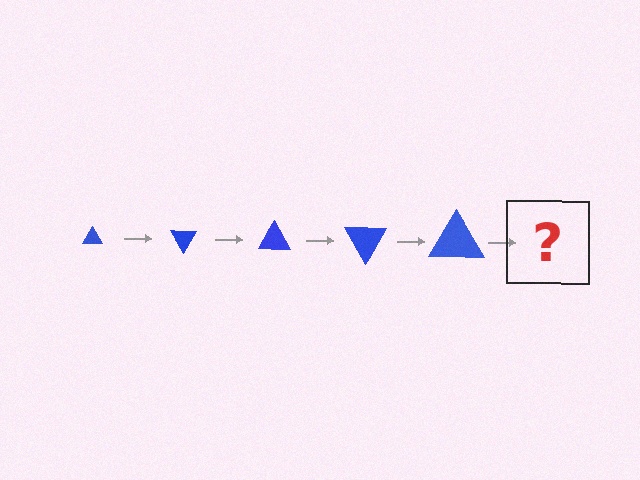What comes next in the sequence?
The next element should be a triangle, larger than the previous one and rotated 300 degrees from the start.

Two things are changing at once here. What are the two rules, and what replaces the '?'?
The two rules are that the triangle grows larger each step and it rotates 60 degrees each step. The '?' should be a triangle, larger than the previous one and rotated 300 degrees from the start.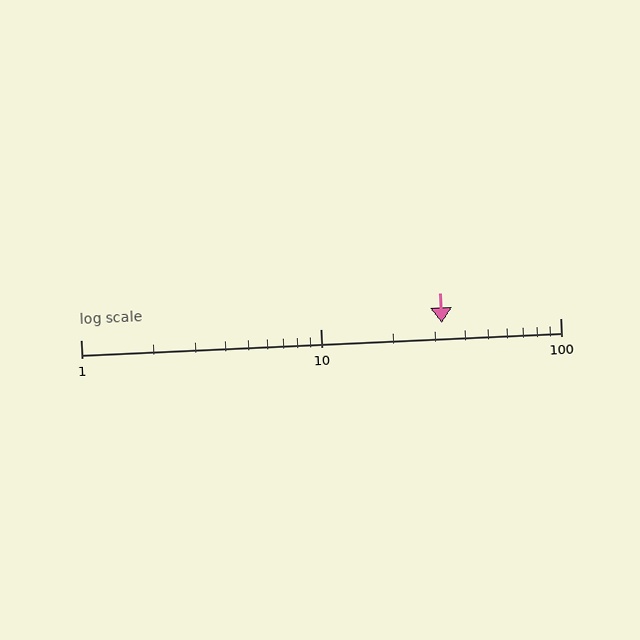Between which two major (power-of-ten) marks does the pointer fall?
The pointer is between 10 and 100.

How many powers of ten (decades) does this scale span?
The scale spans 2 decades, from 1 to 100.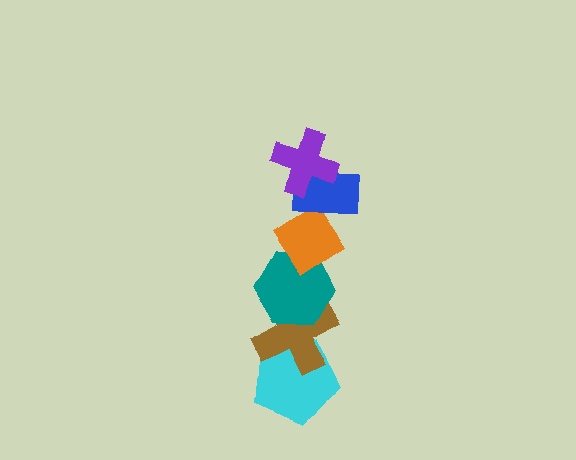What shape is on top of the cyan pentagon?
The brown cross is on top of the cyan pentagon.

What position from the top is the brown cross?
The brown cross is 5th from the top.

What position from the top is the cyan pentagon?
The cyan pentagon is 6th from the top.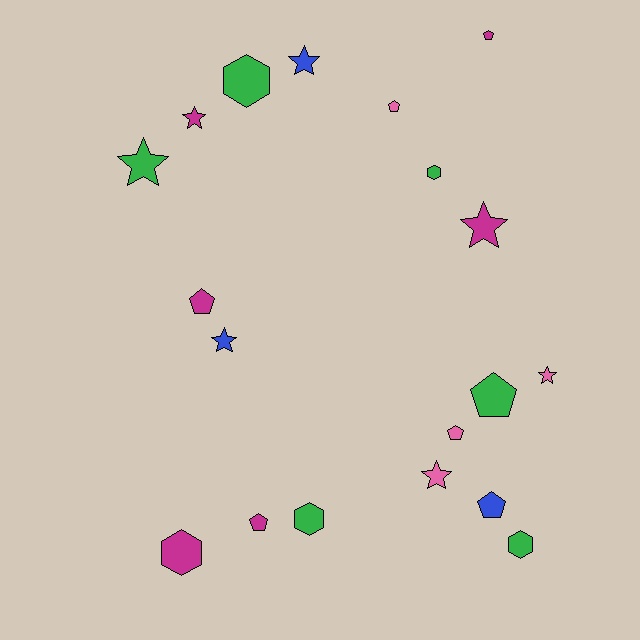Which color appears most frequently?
Green, with 6 objects.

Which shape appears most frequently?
Star, with 7 objects.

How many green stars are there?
There is 1 green star.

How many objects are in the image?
There are 19 objects.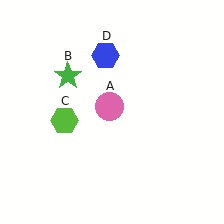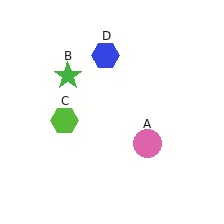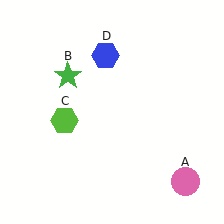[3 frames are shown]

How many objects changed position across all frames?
1 object changed position: pink circle (object A).